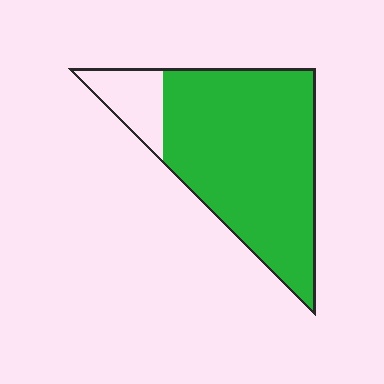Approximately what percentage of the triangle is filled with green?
Approximately 85%.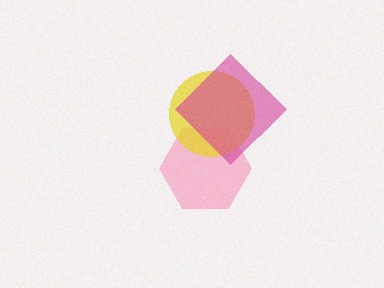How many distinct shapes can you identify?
There are 3 distinct shapes: a pink hexagon, a yellow circle, a magenta diamond.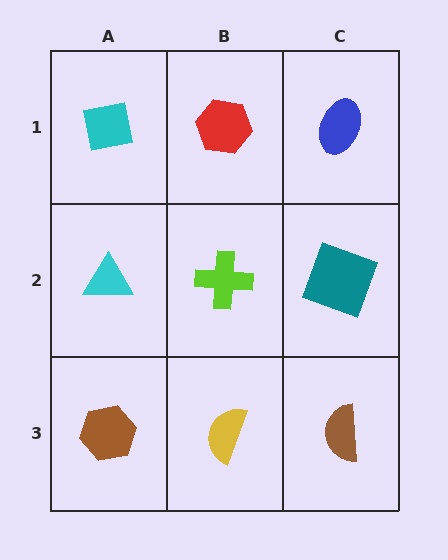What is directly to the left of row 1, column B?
A cyan square.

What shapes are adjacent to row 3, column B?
A lime cross (row 2, column B), a brown hexagon (row 3, column A), a brown semicircle (row 3, column C).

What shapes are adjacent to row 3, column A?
A cyan triangle (row 2, column A), a yellow semicircle (row 3, column B).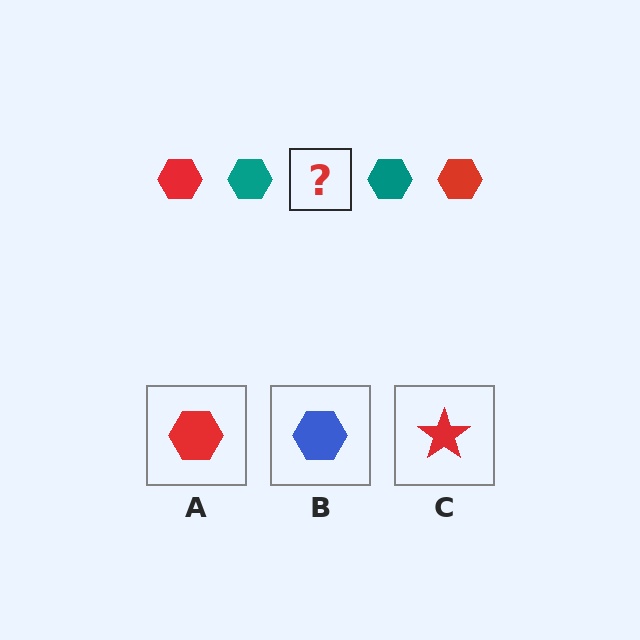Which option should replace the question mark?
Option A.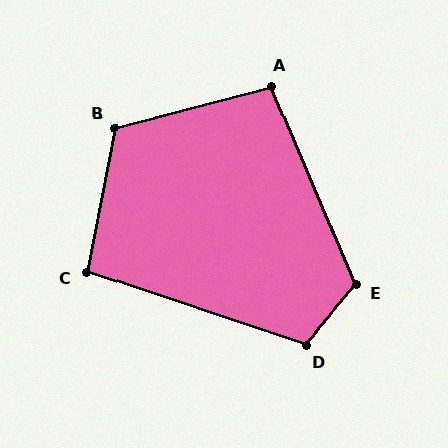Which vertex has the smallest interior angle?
C, at approximately 97 degrees.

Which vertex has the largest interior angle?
E, at approximately 117 degrees.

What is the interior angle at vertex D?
Approximately 112 degrees (obtuse).